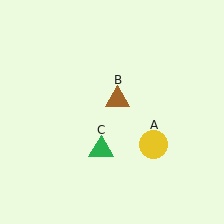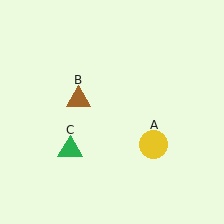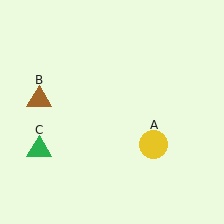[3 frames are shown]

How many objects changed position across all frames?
2 objects changed position: brown triangle (object B), green triangle (object C).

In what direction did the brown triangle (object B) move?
The brown triangle (object B) moved left.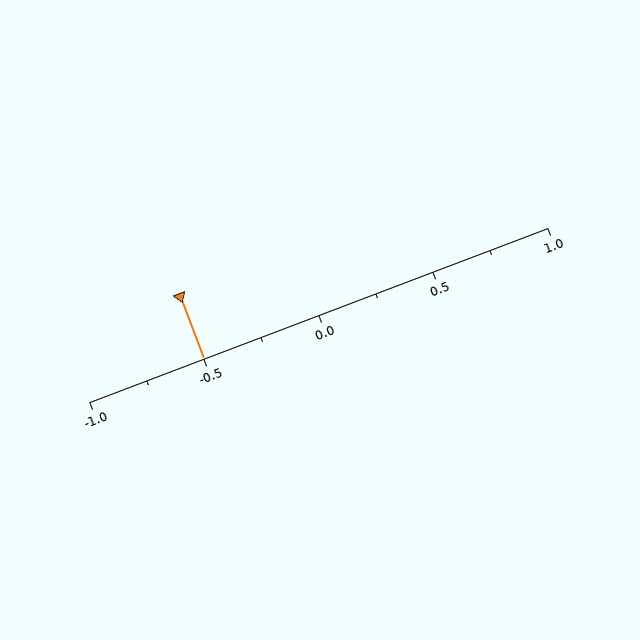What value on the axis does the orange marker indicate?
The marker indicates approximately -0.5.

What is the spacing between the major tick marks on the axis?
The major ticks are spaced 0.5 apart.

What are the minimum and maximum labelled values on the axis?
The axis runs from -1.0 to 1.0.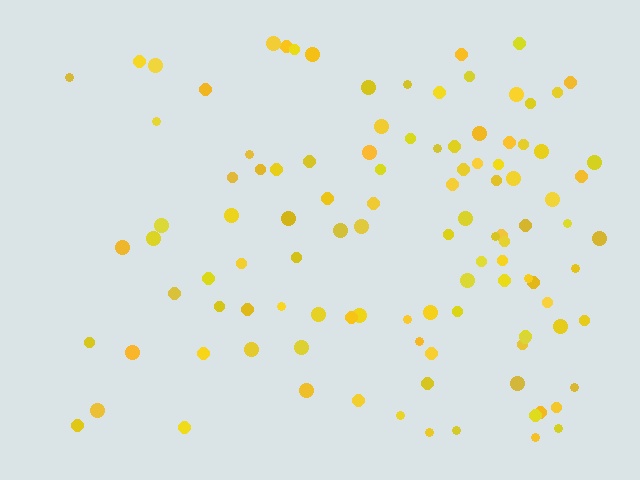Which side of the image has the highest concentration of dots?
The right.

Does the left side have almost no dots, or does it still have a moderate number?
Still a moderate number, just noticeably fewer than the right.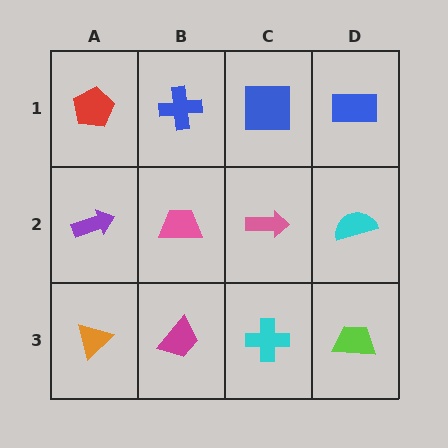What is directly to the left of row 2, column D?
A pink arrow.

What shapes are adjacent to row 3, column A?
A purple arrow (row 2, column A), a magenta trapezoid (row 3, column B).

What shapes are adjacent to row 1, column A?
A purple arrow (row 2, column A), a blue cross (row 1, column B).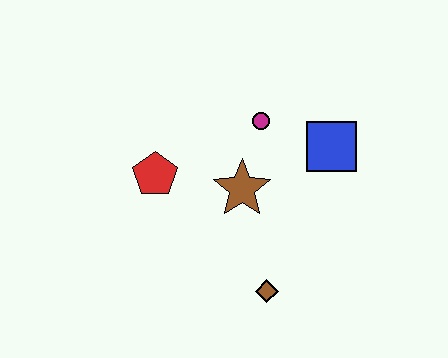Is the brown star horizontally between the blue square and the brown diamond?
No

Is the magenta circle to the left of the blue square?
Yes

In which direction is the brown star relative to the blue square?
The brown star is to the left of the blue square.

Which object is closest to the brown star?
The magenta circle is closest to the brown star.